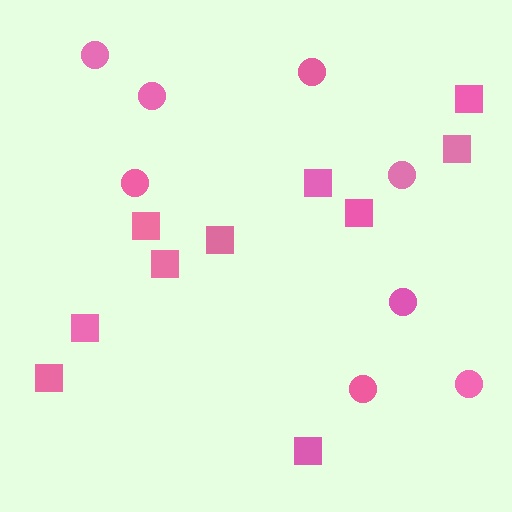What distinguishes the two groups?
There are 2 groups: one group of squares (10) and one group of circles (8).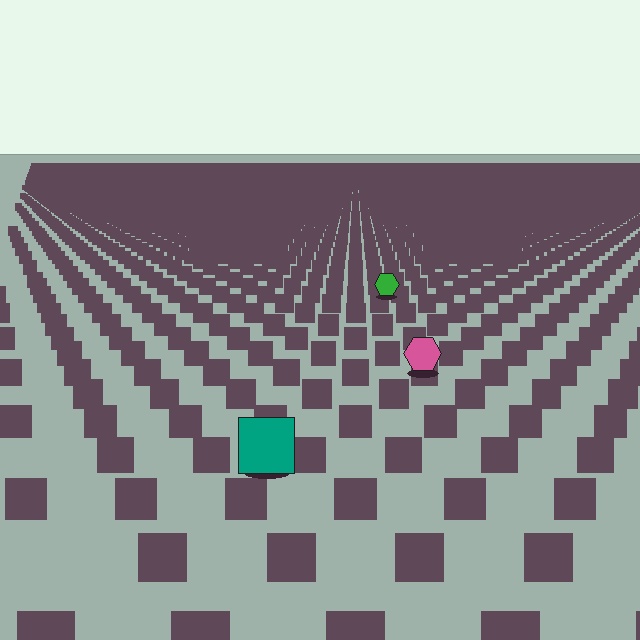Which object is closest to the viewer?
The teal square is closest. The texture marks near it are larger and more spread out.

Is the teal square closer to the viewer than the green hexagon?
Yes. The teal square is closer — you can tell from the texture gradient: the ground texture is coarser near it.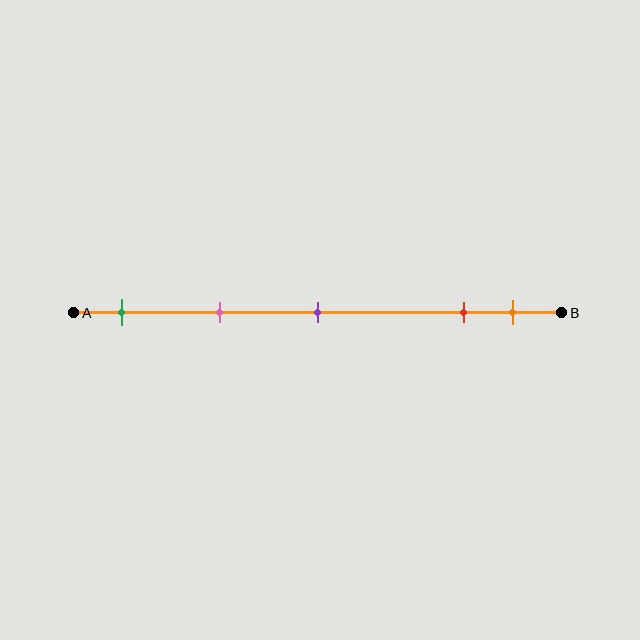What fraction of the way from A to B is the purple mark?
The purple mark is approximately 50% (0.5) of the way from A to B.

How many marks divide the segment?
There are 5 marks dividing the segment.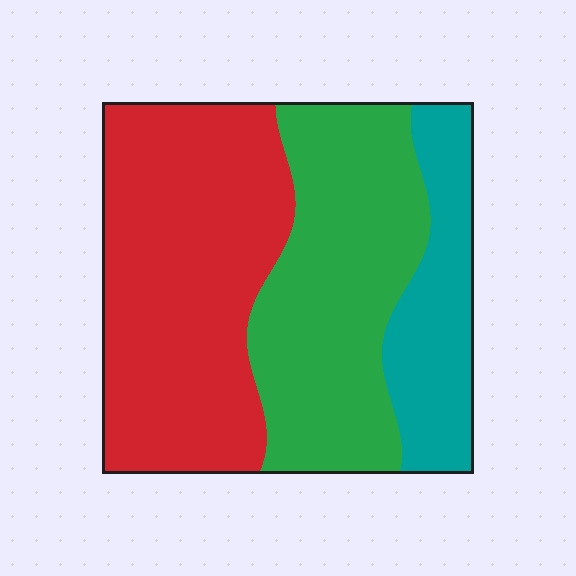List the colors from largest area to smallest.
From largest to smallest: red, green, teal.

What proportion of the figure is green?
Green covers about 35% of the figure.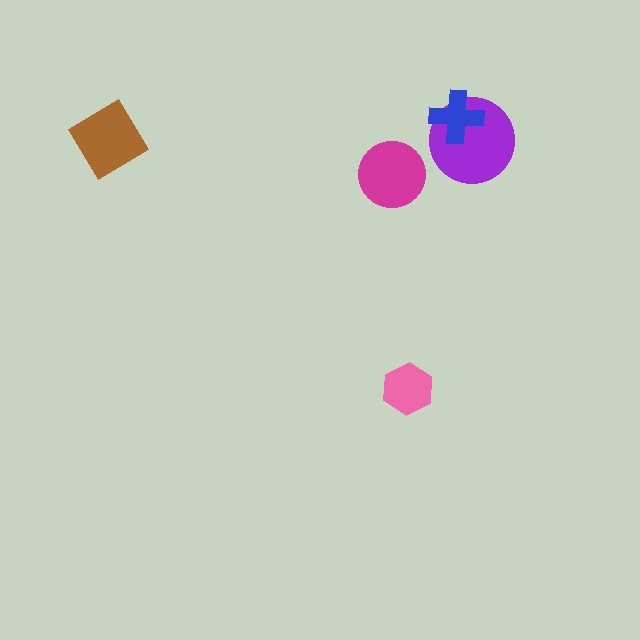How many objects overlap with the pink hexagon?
0 objects overlap with the pink hexagon.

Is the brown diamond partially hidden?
No, no other shape covers it.